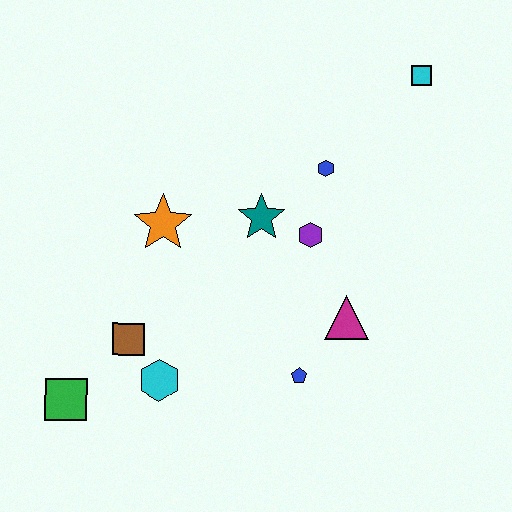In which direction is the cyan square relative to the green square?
The cyan square is to the right of the green square.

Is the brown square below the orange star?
Yes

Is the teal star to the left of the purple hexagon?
Yes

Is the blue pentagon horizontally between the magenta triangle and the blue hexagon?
No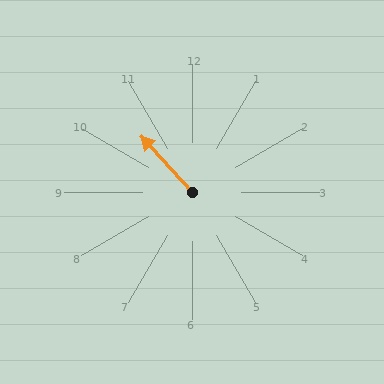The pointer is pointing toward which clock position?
Roughly 11 o'clock.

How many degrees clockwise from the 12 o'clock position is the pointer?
Approximately 317 degrees.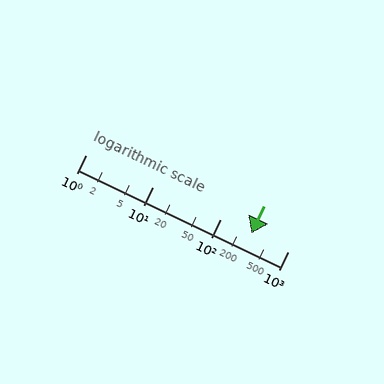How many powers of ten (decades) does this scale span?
The scale spans 3 decades, from 1 to 1000.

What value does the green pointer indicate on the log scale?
The pointer indicates approximately 290.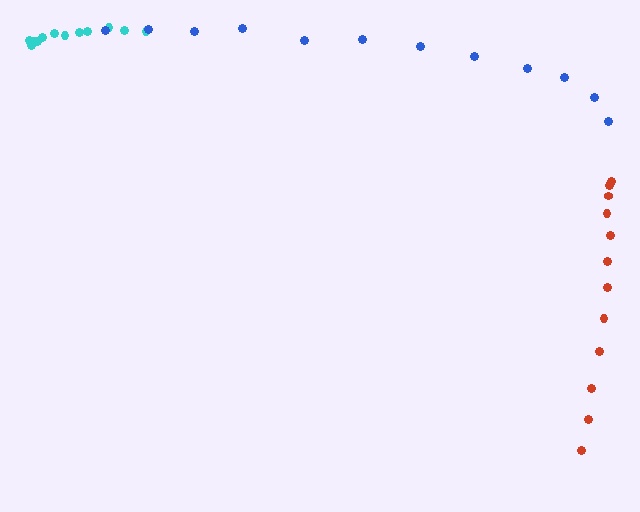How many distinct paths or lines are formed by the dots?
There are 3 distinct paths.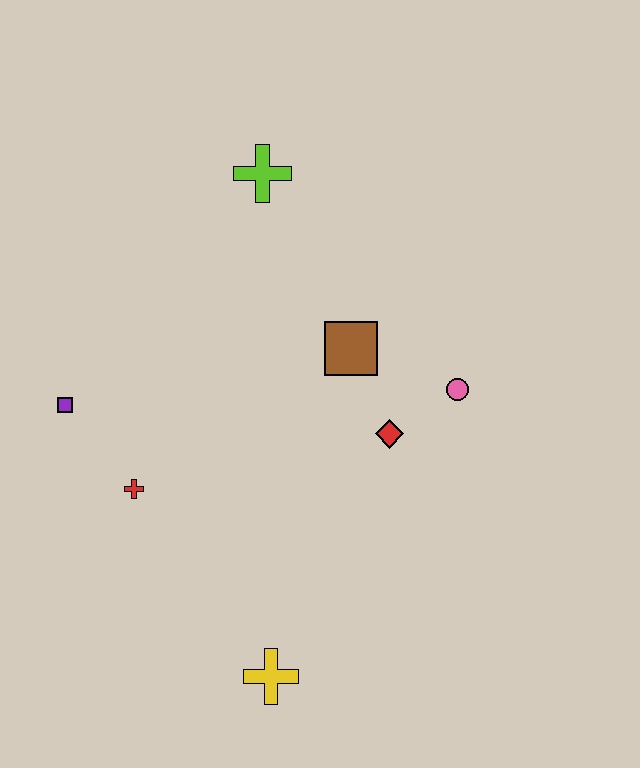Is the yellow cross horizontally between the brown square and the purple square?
Yes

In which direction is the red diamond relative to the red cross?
The red diamond is to the right of the red cross.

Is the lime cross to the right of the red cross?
Yes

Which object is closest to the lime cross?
The brown square is closest to the lime cross.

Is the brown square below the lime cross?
Yes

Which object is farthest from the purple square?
The pink circle is farthest from the purple square.